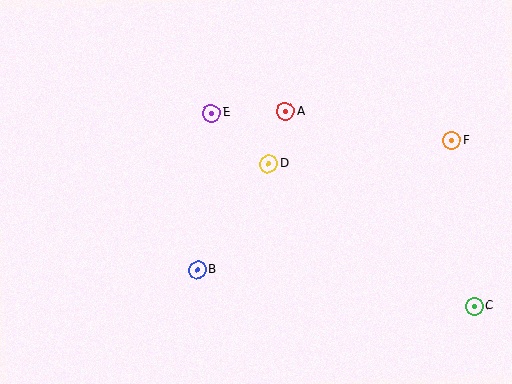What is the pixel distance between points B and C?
The distance between B and C is 279 pixels.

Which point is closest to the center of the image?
Point D at (269, 164) is closest to the center.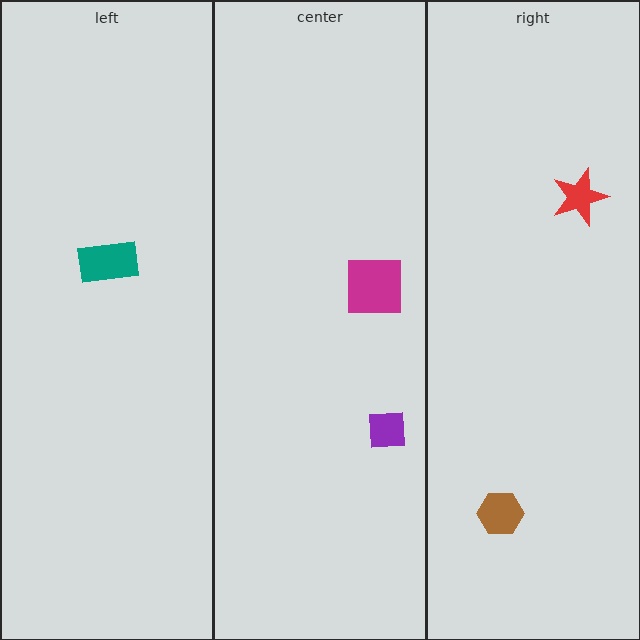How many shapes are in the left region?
1.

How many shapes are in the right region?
2.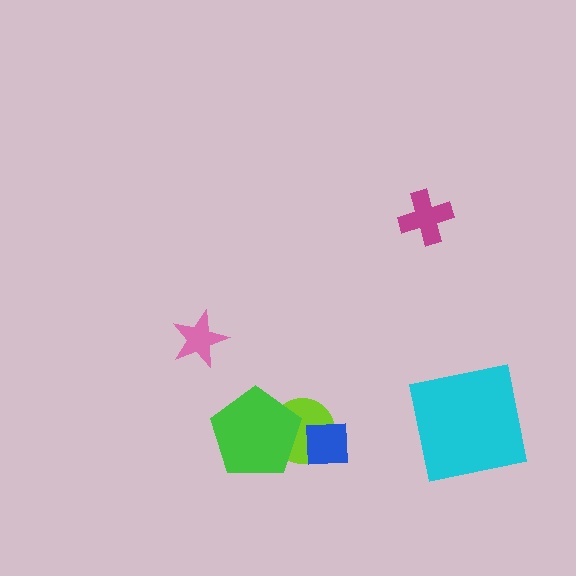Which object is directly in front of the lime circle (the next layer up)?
The blue square is directly in front of the lime circle.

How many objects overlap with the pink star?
0 objects overlap with the pink star.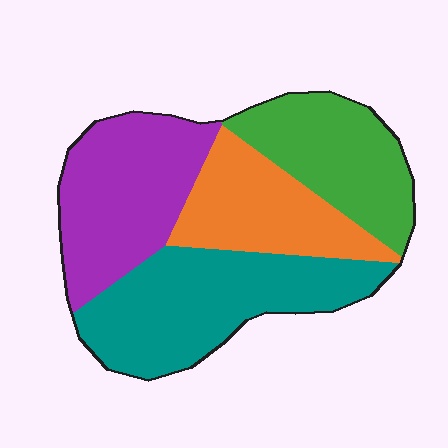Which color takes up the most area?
Teal, at roughly 30%.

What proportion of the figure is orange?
Orange covers about 20% of the figure.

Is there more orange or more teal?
Teal.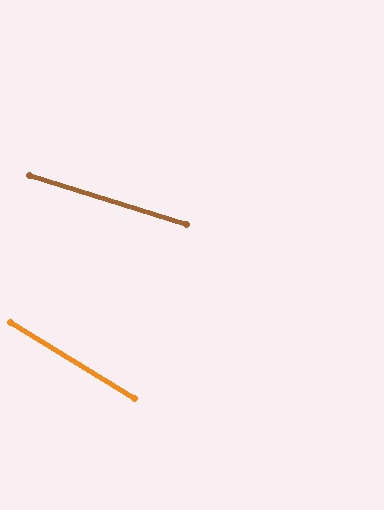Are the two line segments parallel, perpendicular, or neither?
Neither parallel nor perpendicular — they differ by about 14°.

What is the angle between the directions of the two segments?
Approximately 14 degrees.